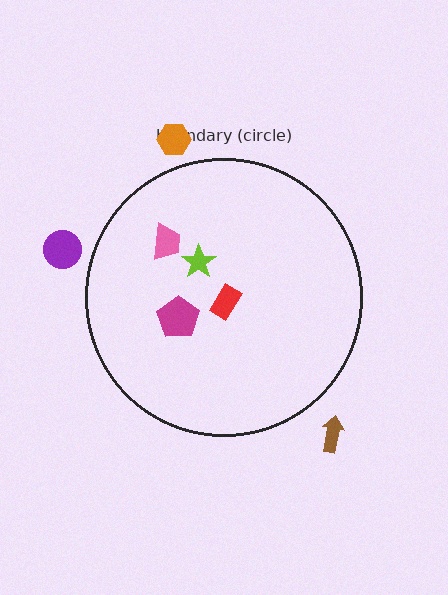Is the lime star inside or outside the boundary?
Inside.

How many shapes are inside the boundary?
4 inside, 3 outside.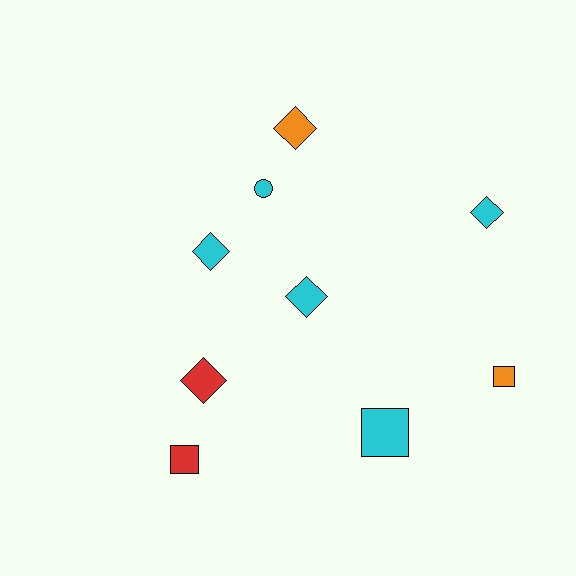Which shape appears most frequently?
Diamond, with 5 objects.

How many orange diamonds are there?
There is 1 orange diamond.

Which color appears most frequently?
Cyan, with 5 objects.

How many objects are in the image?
There are 9 objects.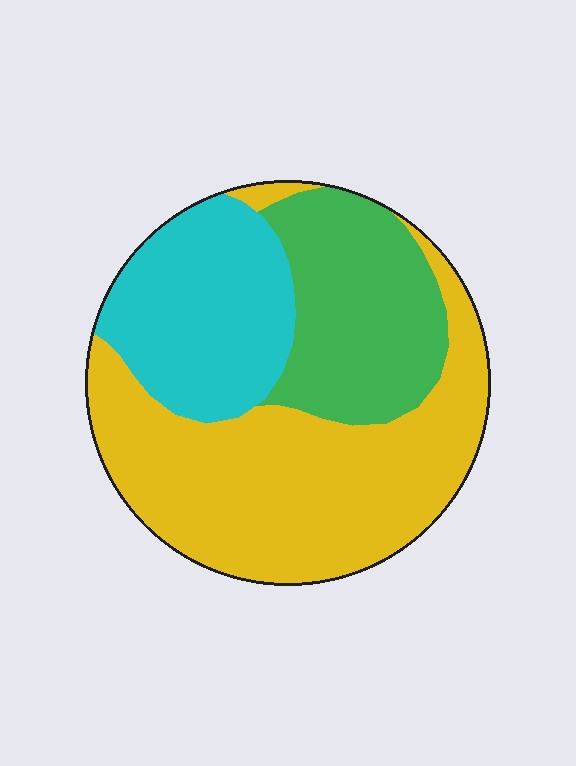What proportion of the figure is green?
Green covers 25% of the figure.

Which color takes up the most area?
Yellow, at roughly 50%.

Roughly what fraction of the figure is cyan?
Cyan covers 25% of the figure.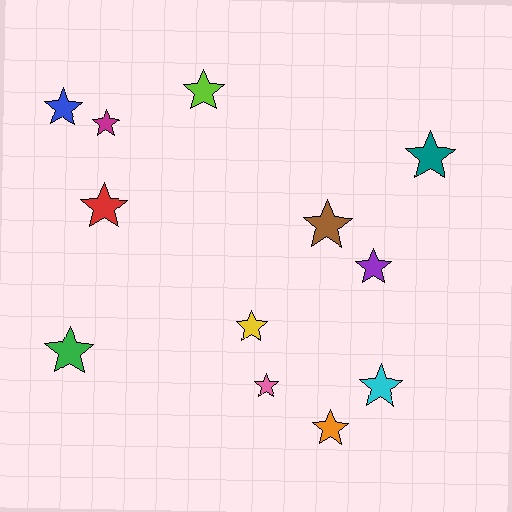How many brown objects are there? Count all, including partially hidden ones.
There is 1 brown object.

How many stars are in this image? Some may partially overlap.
There are 12 stars.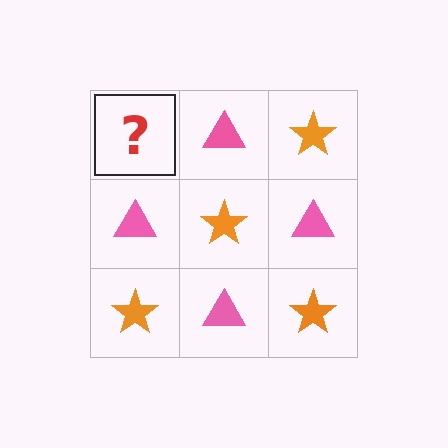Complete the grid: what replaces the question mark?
The question mark should be replaced with an orange star.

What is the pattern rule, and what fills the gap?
The rule is that it alternates orange star and pink triangle in a checkerboard pattern. The gap should be filled with an orange star.